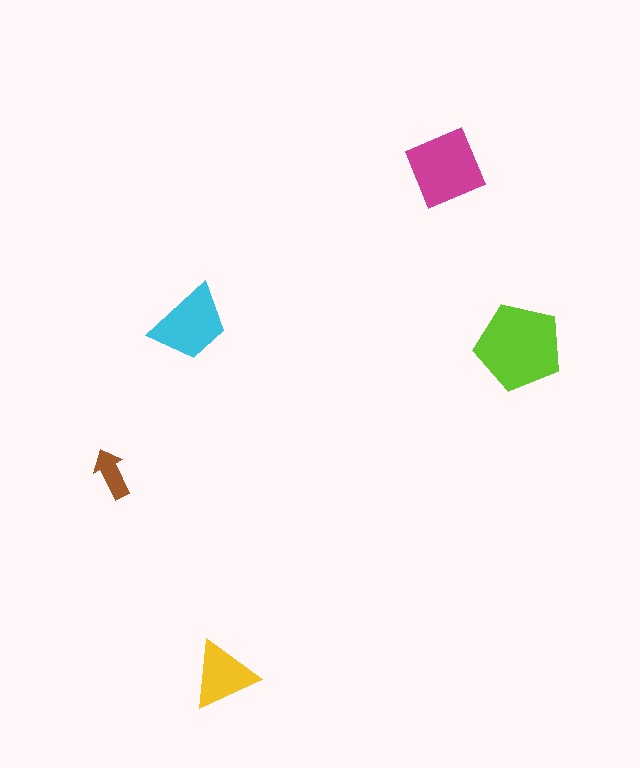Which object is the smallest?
The brown arrow.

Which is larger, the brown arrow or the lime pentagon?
The lime pentagon.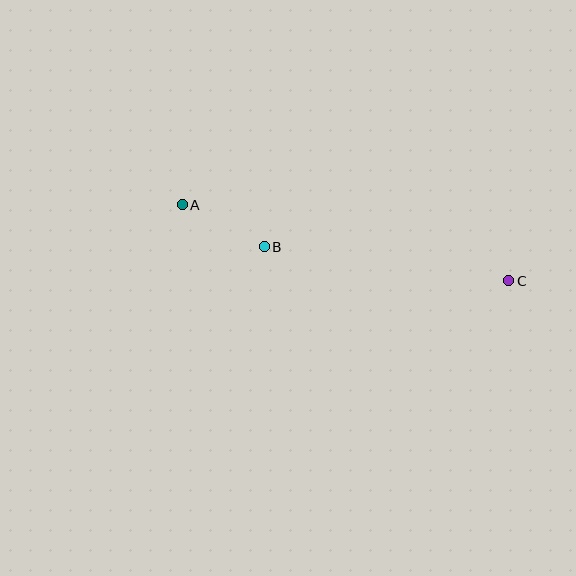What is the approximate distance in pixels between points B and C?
The distance between B and C is approximately 247 pixels.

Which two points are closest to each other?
Points A and B are closest to each other.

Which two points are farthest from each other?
Points A and C are farthest from each other.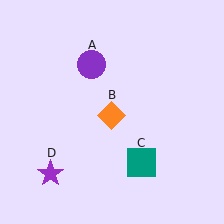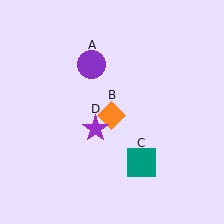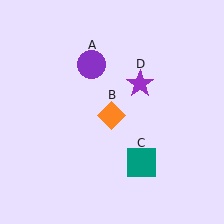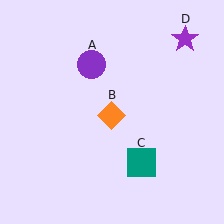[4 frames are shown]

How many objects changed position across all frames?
1 object changed position: purple star (object D).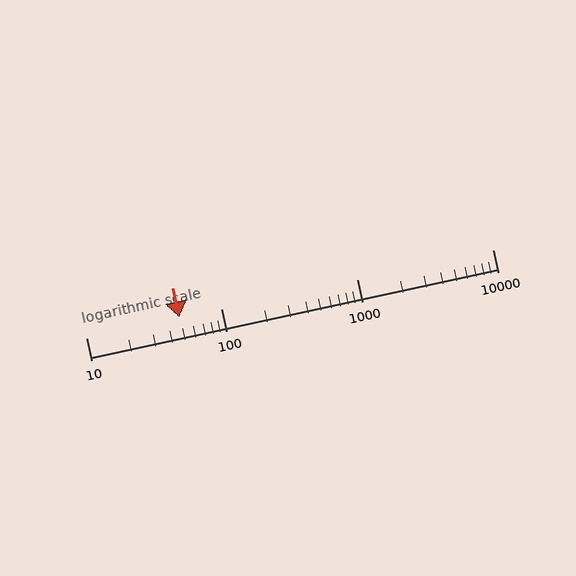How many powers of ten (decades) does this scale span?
The scale spans 3 decades, from 10 to 10000.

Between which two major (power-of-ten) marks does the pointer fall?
The pointer is between 10 and 100.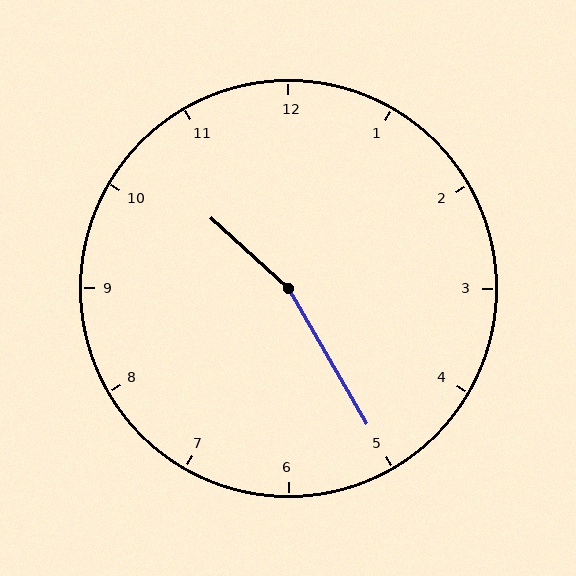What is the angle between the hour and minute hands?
Approximately 162 degrees.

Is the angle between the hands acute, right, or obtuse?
It is obtuse.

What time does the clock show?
10:25.